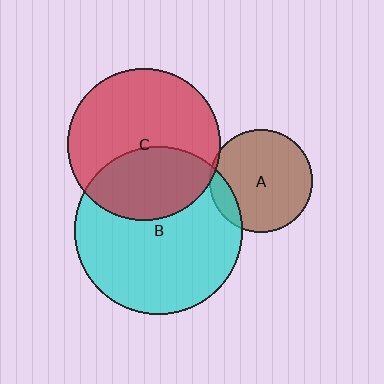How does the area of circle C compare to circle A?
Approximately 2.2 times.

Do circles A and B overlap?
Yes.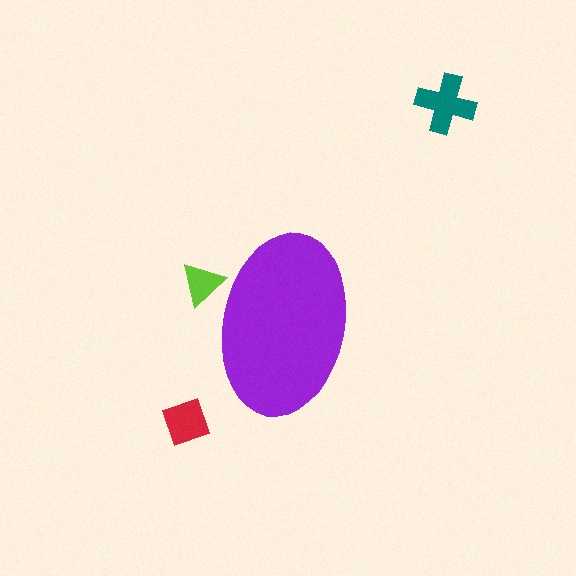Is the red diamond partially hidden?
No, the red diamond is fully visible.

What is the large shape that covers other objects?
A purple ellipse.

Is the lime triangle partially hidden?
Yes, the lime triangle is partially hidden behind the purple ellipse.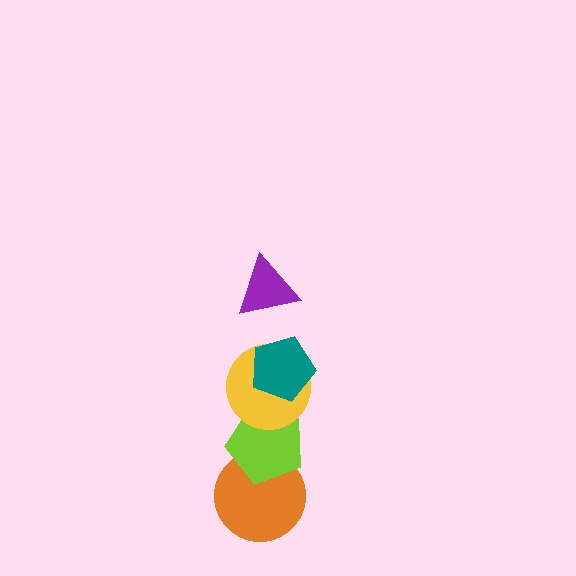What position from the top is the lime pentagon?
The lime pentagon is 4th from the top.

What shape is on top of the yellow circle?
The teal pentagon is on top of the yellow circle.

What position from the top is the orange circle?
The orange circle is 5th from the top.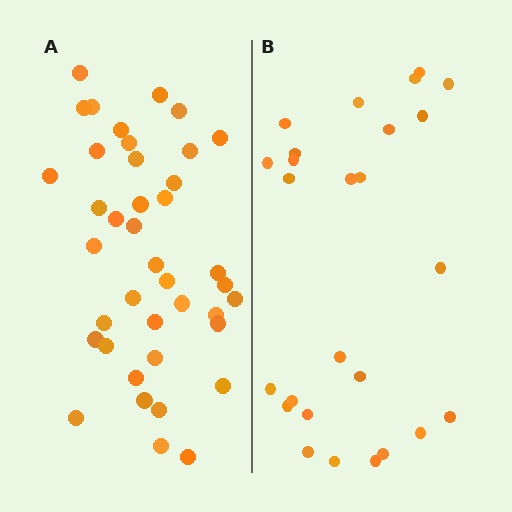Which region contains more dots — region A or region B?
Region A (the left region) has more dots.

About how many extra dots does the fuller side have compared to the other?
Region A has approximately 15 more dots than region B.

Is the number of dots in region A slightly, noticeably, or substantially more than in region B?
Region A has substantially more. The ratio is roughly 1.5 to 1.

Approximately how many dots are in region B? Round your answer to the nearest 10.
About 30 dots. (The exact count is 26, which rounds to 30.)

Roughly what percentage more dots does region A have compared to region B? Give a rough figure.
About 55% more.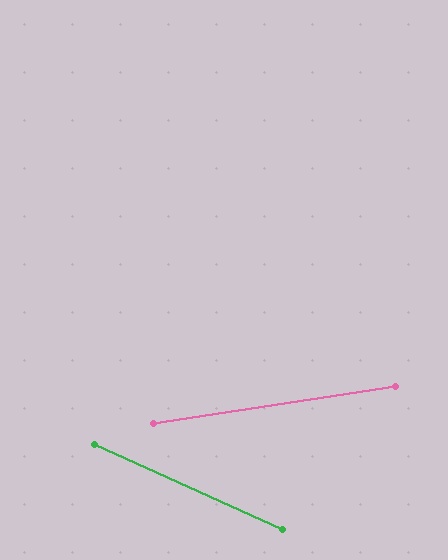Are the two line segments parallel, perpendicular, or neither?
Neither parallel nor perpendicular — they differ by about 33°.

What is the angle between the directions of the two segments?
Approximately 33 degrees.